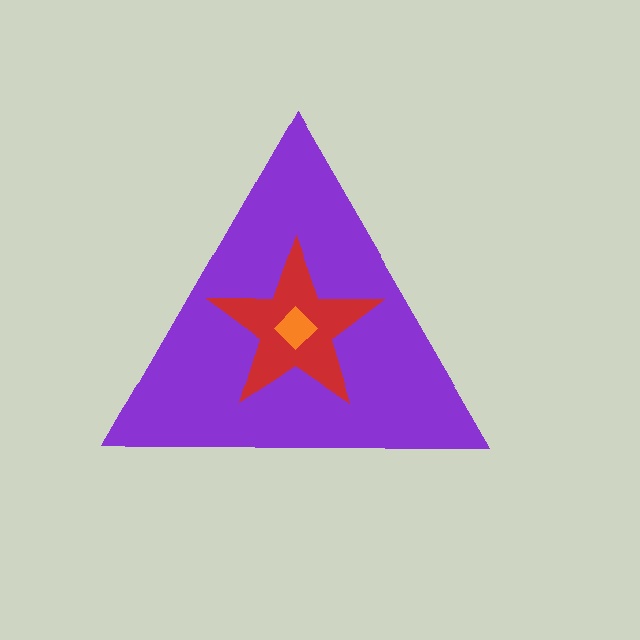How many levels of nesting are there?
3.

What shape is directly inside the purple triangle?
The red star.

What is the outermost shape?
The purple triangle.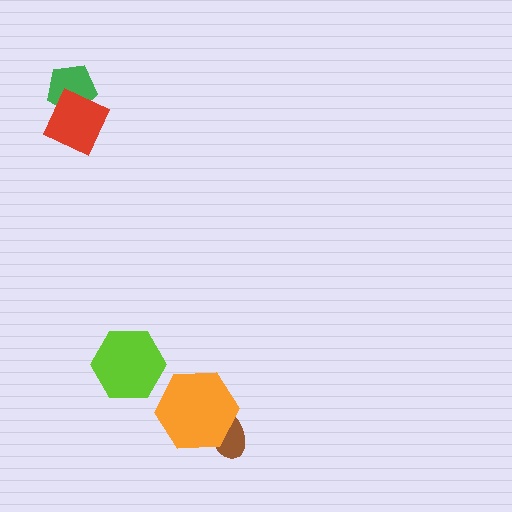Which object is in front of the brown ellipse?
The orange hexagon is in front of the brown ellipse.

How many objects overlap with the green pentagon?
1 object overlaps with the green pentagon.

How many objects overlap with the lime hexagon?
0 objects overlap with the lime hexagon.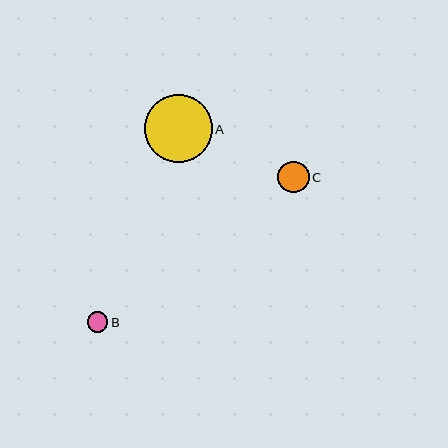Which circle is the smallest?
Circle B is the smallest with a size of approximately 20 pixels.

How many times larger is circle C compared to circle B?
Circle C is approximately 1.5 times the size of circle B.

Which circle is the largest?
Circle A is the largest with a size of approximately 68 pixels.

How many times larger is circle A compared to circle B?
Circle A is approximately 3.3 times the size of circle B.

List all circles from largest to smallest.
From largest to smallest: A, C, B.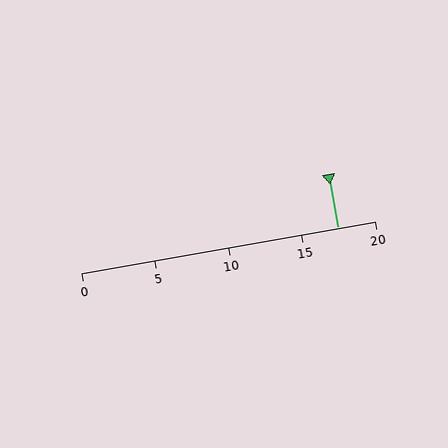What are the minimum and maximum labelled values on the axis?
The axis runs from 0 to 20.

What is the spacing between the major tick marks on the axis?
The major ticks are spaced 5 apart.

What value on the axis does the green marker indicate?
The marker indicates approximately 17.5.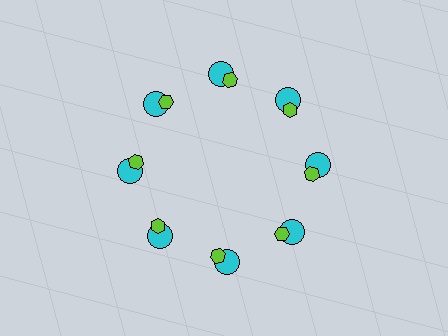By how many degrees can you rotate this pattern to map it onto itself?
The pattern maps onto itself every 45 degrees of rotation.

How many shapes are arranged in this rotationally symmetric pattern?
There are 16 shapes, arranged in 8 groups of 2.